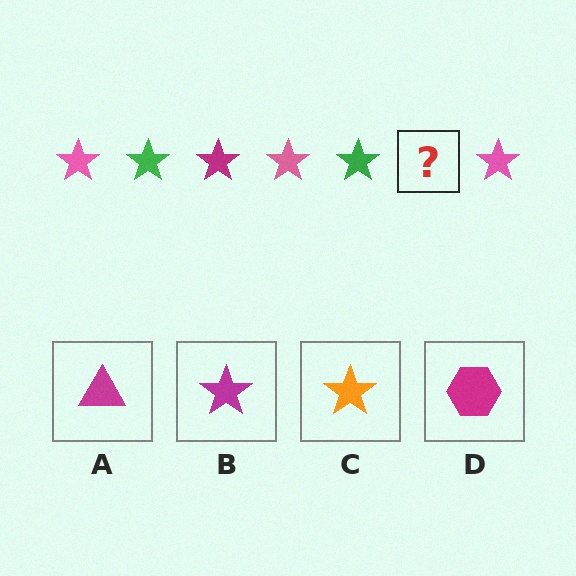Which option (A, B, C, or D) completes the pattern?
B.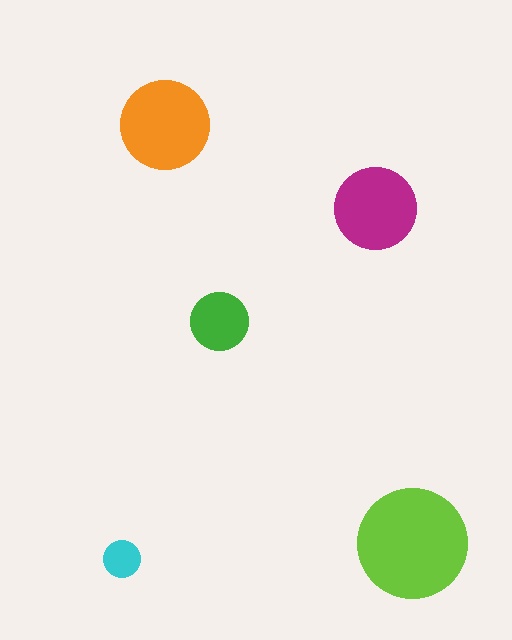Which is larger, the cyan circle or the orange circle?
The orange one.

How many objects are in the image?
There are 5 objects in the image.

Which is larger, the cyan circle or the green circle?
The green one.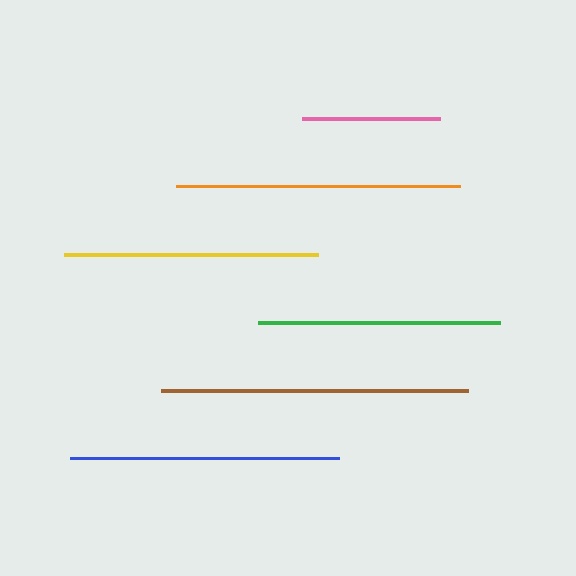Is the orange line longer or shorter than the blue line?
The orange line is longer than the blue line.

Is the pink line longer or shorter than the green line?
The green line is longer than the pink line.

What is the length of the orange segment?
The orange segment is approximately 284 pixels long.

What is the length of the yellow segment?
The yellow segment is approximately 254 pixels long.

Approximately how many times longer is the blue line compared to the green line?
The blue line is approximately 1.1 times the length of the green line.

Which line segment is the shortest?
The pink line is the shortest at approximately 138 pixels.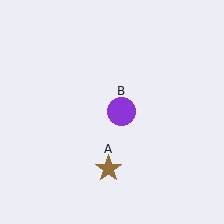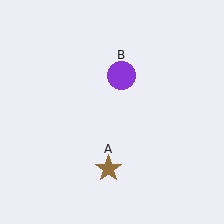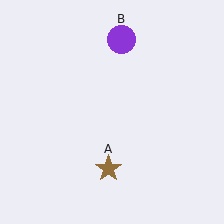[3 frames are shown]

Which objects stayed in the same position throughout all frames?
Brown star (object A) remained stationary.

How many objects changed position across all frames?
1 object changed position: purple circle (object B).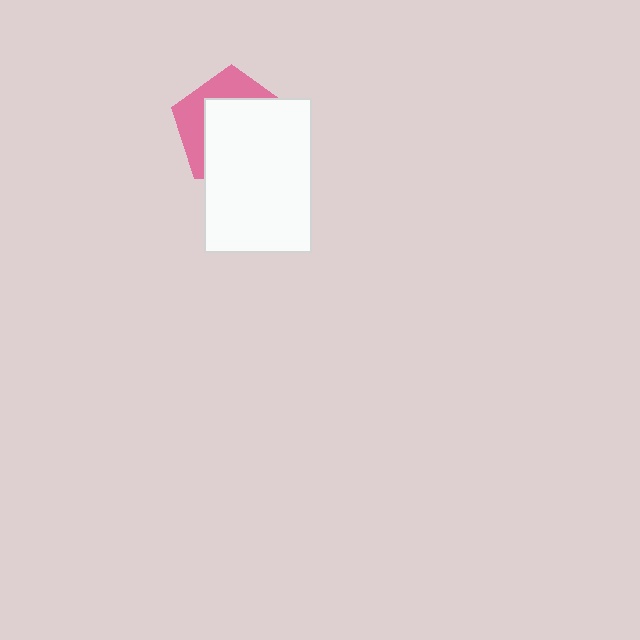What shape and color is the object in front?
The object in front is a white rectangle.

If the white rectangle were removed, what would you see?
You would see the complete pink pentagon.